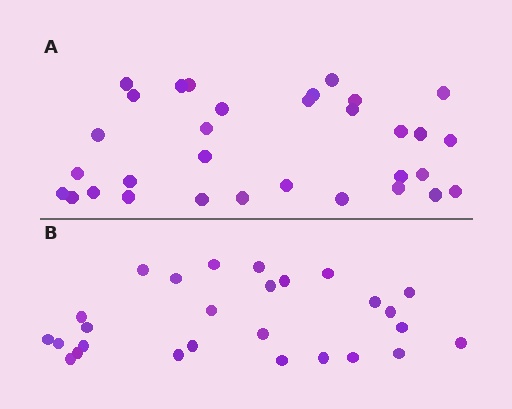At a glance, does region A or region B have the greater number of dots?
Region A (the top region) has more dots.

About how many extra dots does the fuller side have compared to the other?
Region A has about 5 more dots than region B.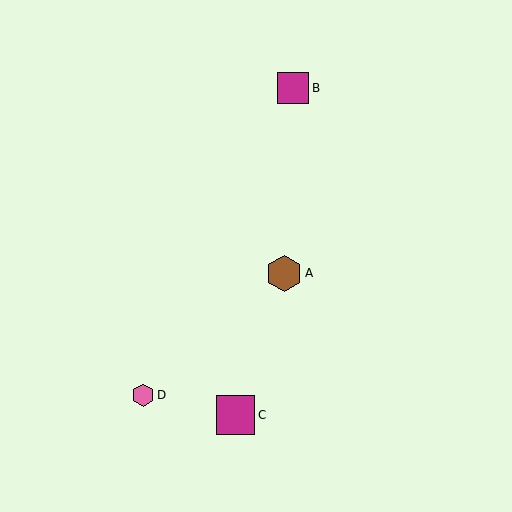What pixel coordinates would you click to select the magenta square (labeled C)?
Click at (236, 415) to select the magenta square C.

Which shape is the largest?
The magenta square (labeled C) is the largest.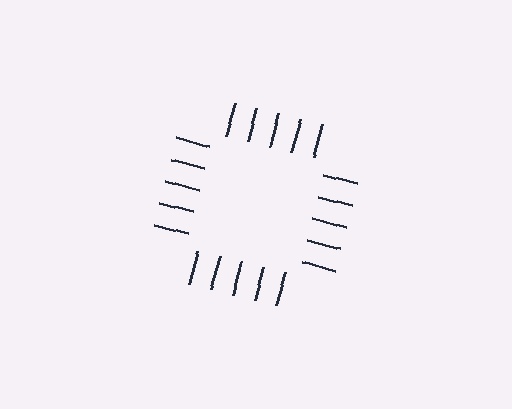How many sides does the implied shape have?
4 sides — the line-ends trace a square.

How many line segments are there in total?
20 — 5 along each of the 4 edges.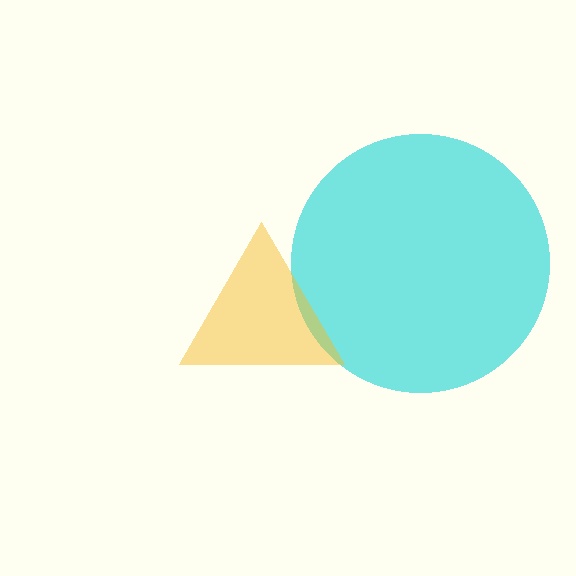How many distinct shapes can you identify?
There are 2 distinct shapes: a cyan circle, a yellow triangle.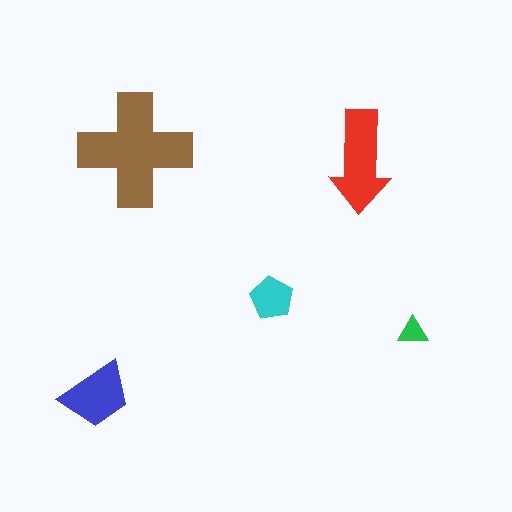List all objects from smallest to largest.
The green triangle, the cyan pentagon, the blue trapezoid, the red arrow, the brown cross.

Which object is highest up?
The brown cross is topmost.